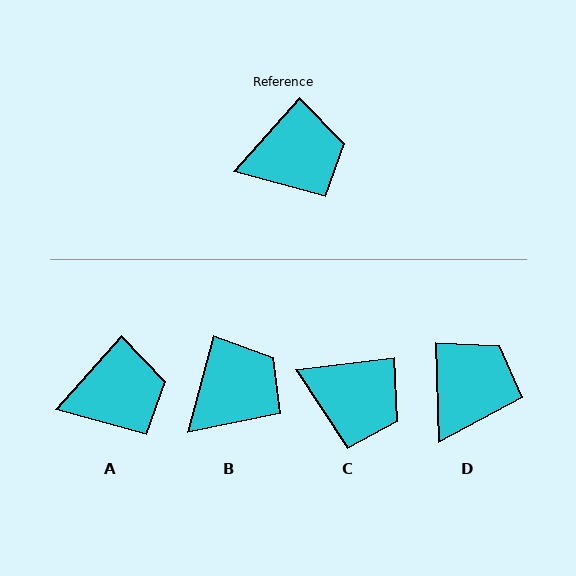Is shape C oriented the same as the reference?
No, it is off by about 42 degrees.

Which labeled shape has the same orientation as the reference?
A.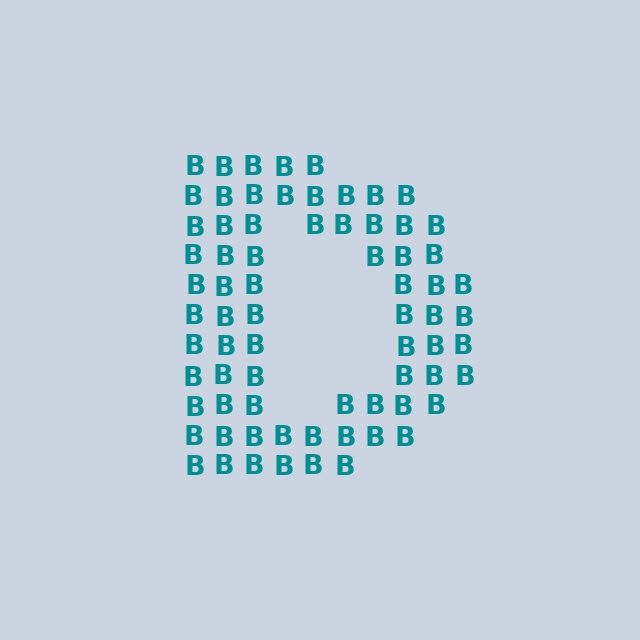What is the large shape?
The large shape is the letter D.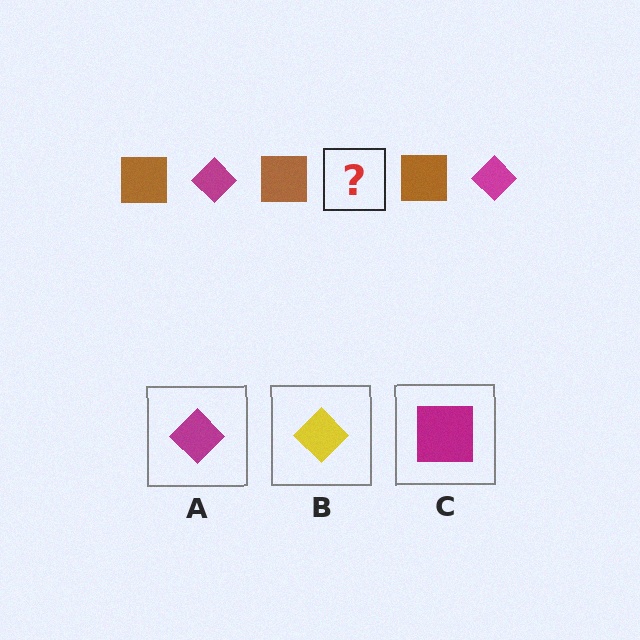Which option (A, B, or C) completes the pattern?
A.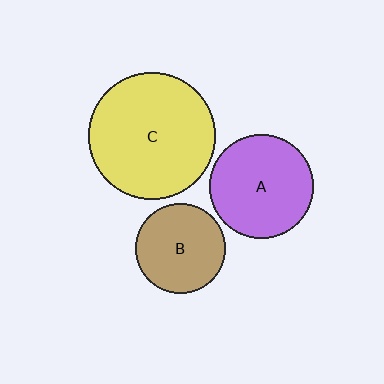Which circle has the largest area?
Circle C (yellow).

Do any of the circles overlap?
No, none of the circles overlap.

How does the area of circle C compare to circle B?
Approximately 2.0 times.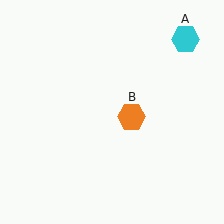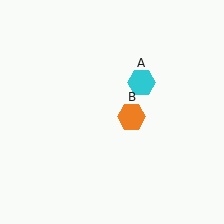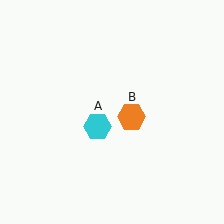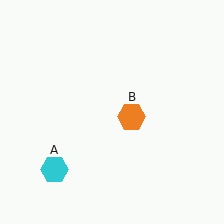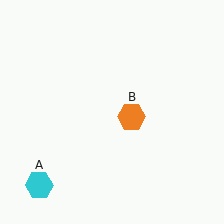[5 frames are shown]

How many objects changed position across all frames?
1 object changed position: cyan hexagon (object A).